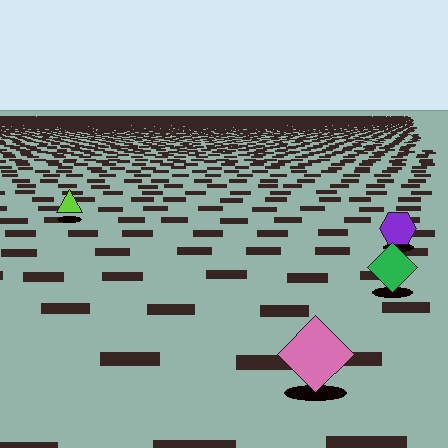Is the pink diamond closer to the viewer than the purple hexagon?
Yes. The pink diamond is closer — you can tell from the texture gradient: the ground texture is coarser near it.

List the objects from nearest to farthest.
From nearest to farthest: the pink diamond, the green diamond, the purple hexagon, the lime triangle.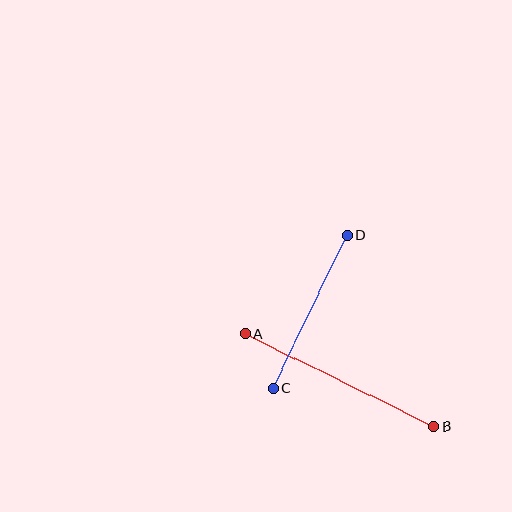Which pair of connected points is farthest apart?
Points A and B are farthest apart.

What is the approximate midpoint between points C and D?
The midpoint is at approximately (310, 312) pixels.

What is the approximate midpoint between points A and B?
The midpoint is at approximately (340, 380) pixels.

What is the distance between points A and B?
The distance is approximately 210 pixels.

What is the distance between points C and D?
The distance is approximately 170 pixels.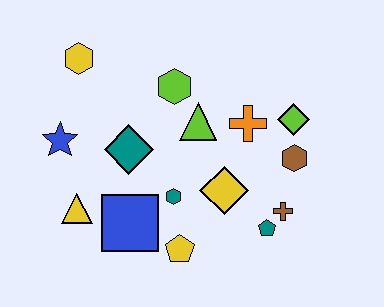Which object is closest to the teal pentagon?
The brown cross is closest to the teal pentagon.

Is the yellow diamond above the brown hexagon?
No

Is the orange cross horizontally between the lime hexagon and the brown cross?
Yes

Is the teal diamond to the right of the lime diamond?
No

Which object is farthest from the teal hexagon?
The yellow hexagon is farthest from the teal hexagon.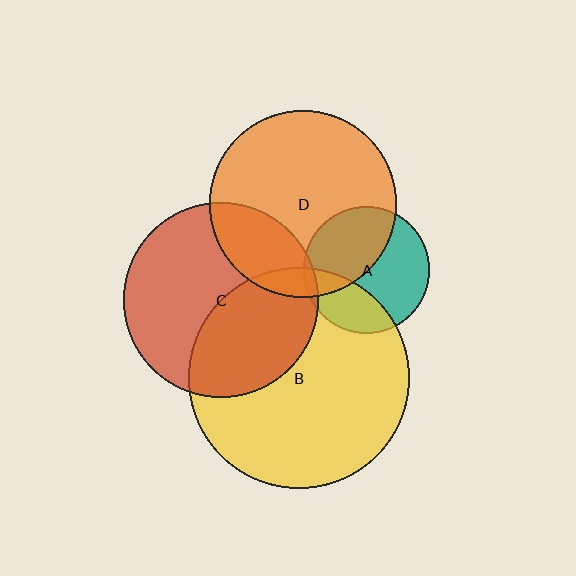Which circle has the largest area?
Circle B (yellow).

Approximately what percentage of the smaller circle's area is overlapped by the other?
Approximately 30%.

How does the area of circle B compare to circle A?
Approximately 3.1 times.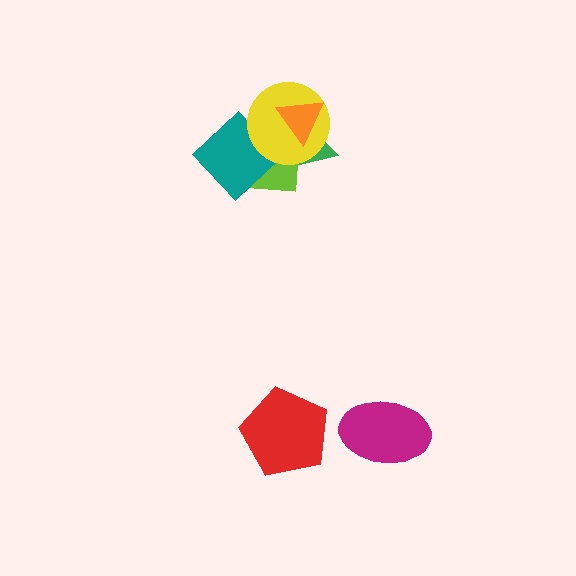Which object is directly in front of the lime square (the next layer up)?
The teal diamond is directly in front of the lime square.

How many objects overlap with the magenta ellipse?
0 objects overlap with the magenta ellipse.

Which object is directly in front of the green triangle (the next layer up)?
The lime square is directly in front of the green triangle.